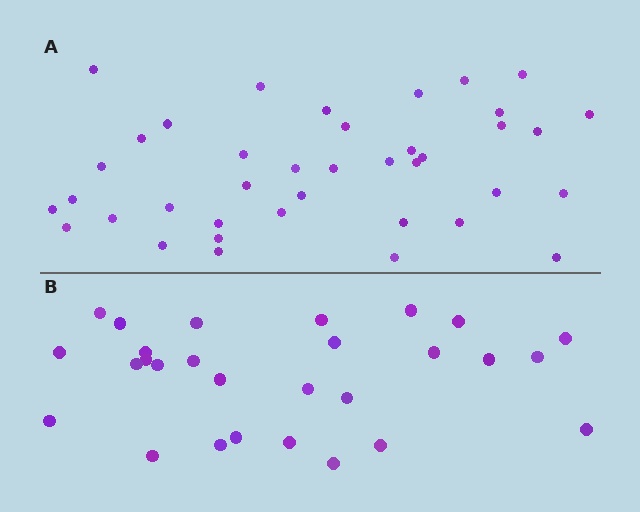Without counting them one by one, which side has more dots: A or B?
Region A (the top region) has more dots.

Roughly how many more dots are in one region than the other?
Region A has roughly 12 or so more dots than region B.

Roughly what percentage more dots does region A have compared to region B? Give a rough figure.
About 40% more.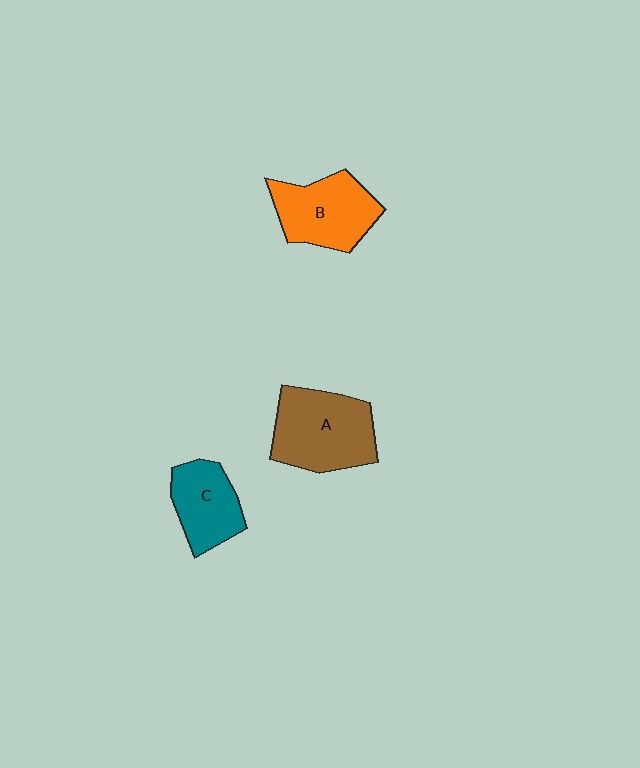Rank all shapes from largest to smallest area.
From largest to smallest: A (brown), B (orange), C (teal).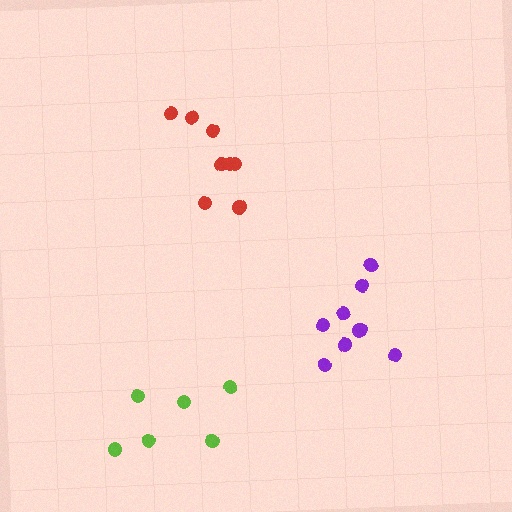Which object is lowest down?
The lime cluster is bottommost.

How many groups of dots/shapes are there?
There are 3 groups.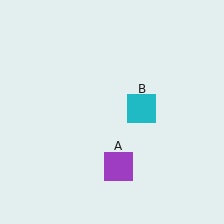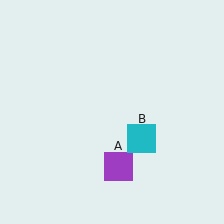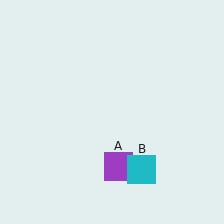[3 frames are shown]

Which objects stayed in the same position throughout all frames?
Purple square (object A) remained stationary.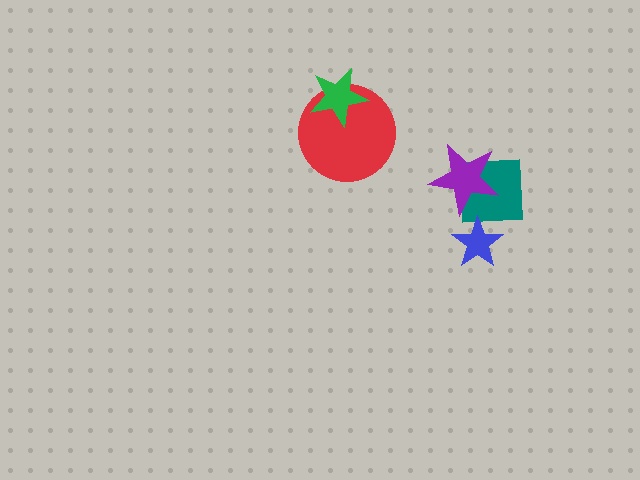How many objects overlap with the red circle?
1 object overlaps with the red circle.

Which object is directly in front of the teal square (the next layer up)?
The blue star is directly in front of the teal square.